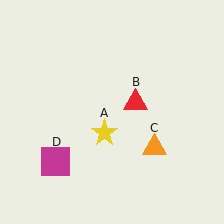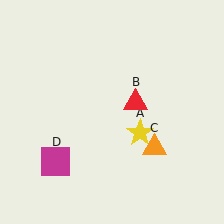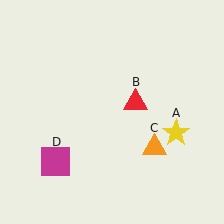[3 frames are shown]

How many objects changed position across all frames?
1 object changed position: yellow star (object A).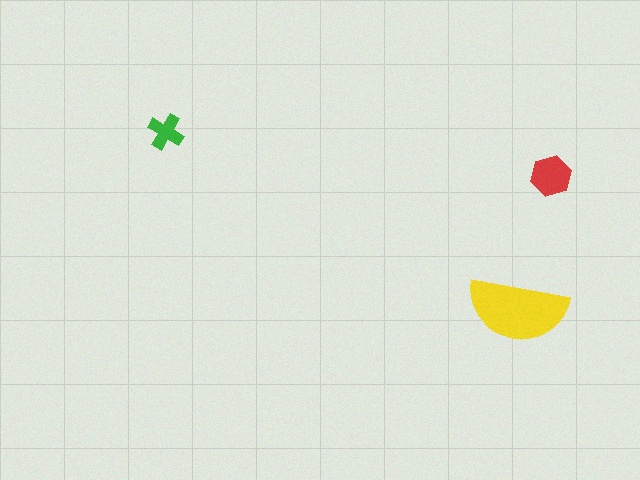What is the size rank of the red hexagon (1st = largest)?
2nd.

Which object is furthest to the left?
The green cross is leftmost.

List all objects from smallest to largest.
The green cross, the red hexagon, the yellow semicircle.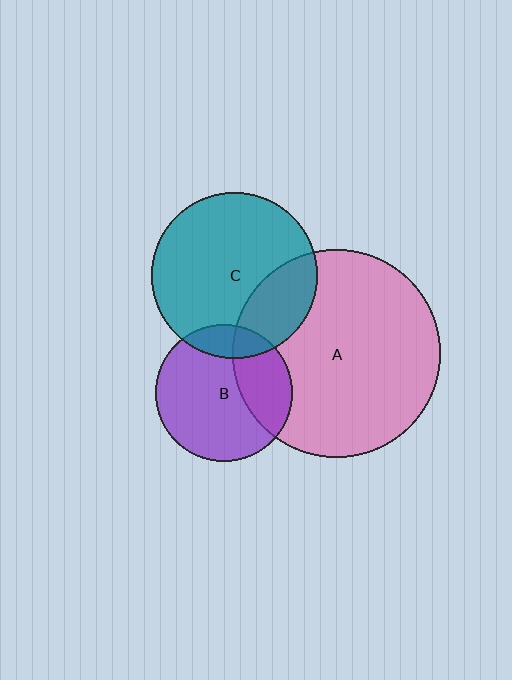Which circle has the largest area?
Circle A (pink).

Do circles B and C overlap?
Yes.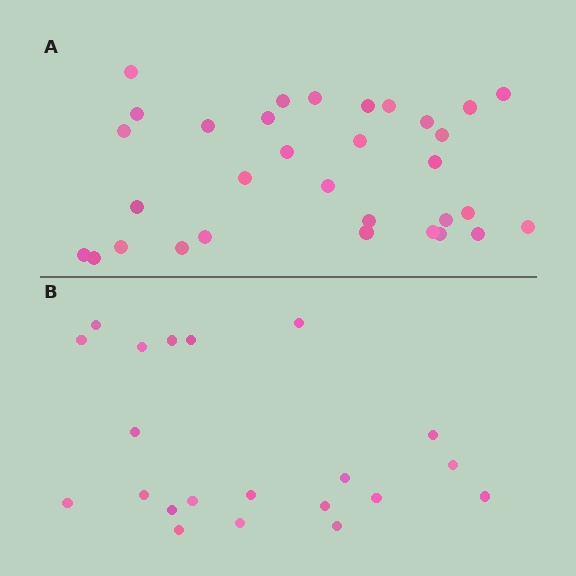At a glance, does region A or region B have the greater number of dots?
Region A (the top region) has more dots.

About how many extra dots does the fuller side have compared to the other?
Region A has roughly 12 or so more dots than region B.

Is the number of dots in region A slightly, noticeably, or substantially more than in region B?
Region A has substantially more. The ratio is roughly 1.5 to 1.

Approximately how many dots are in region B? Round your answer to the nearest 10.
About 20 dots. (The exact count is 21, which rounds to 20.)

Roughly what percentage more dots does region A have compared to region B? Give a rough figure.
About 50% more.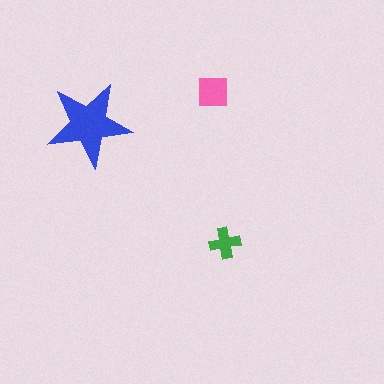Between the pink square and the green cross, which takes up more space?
The pink square.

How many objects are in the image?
There are 3 objects in the image.